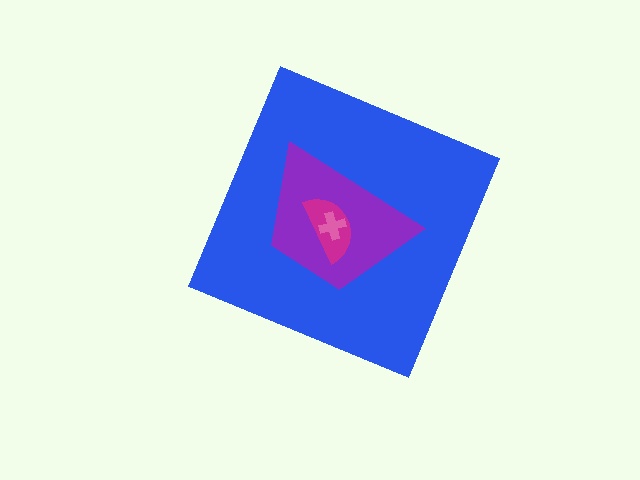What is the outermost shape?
The blue diamond.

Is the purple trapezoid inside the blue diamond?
Yes.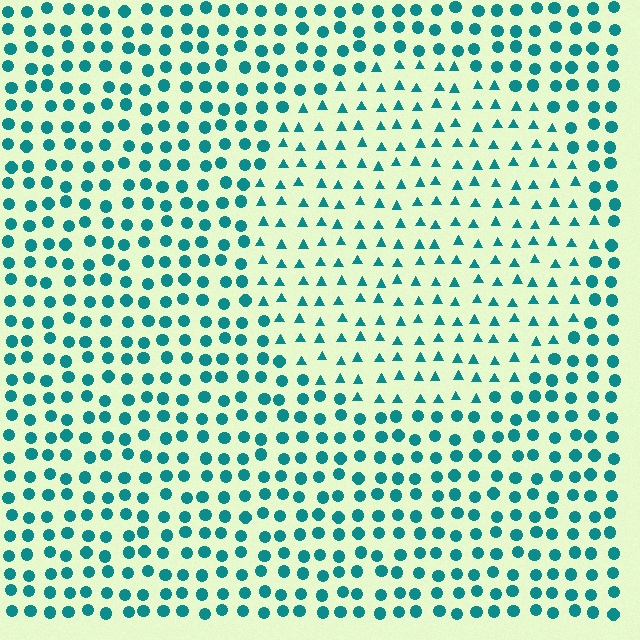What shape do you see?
I see a circle.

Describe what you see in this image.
The image is filled with small teal elements arranged in a uniform grid. A circle-shaped region contains triangles, while the surrounding area contains circles. The boundary is defined purely by the change in element shape.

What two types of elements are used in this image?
The image uses triangles inside the circle region and circles outside it.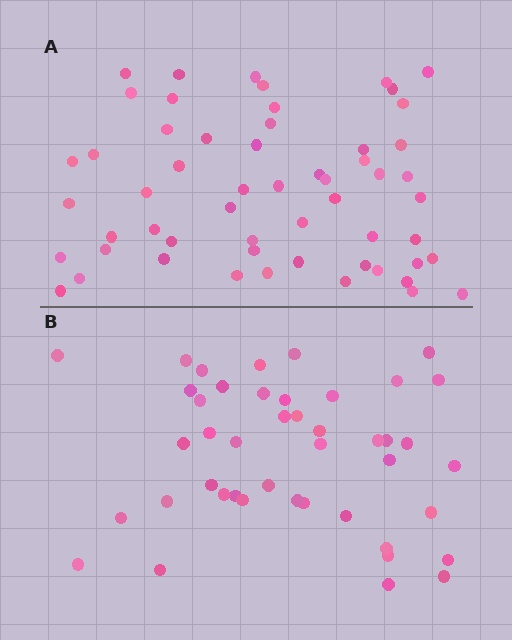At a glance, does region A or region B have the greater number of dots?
Region A (the top region) has more dots.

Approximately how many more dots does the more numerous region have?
Region A has roughly 12 or so more dots than region B.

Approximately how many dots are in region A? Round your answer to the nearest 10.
About 60 dots. (The exact count is 56, which rounds to 60.)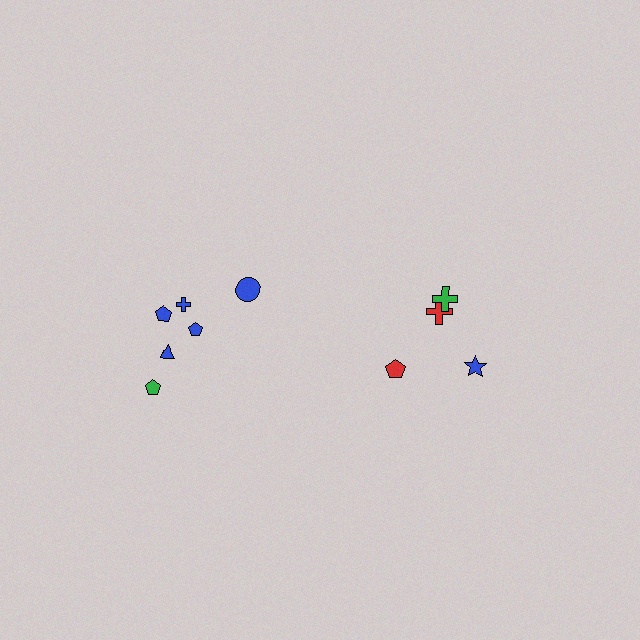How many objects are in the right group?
There are 4 objects.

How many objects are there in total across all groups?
There are 10 objects.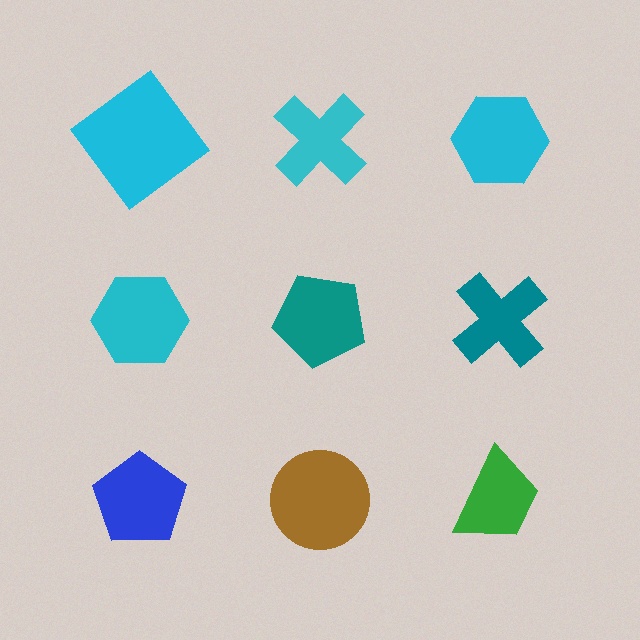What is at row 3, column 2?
A brown circle.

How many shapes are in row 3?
3 shapes.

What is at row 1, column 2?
A cyan cross.